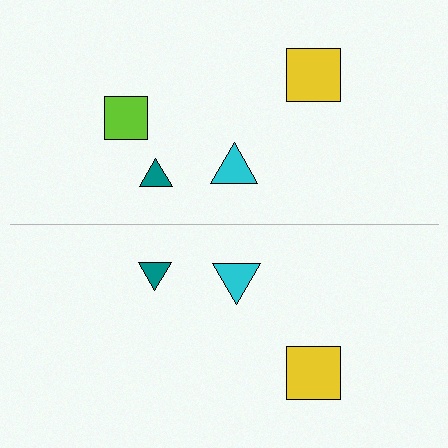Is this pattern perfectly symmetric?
No, the pattern is not perfectly symmetric. A lime square is missing from the bottom side.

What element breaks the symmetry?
A lime square is missing from the bottom side.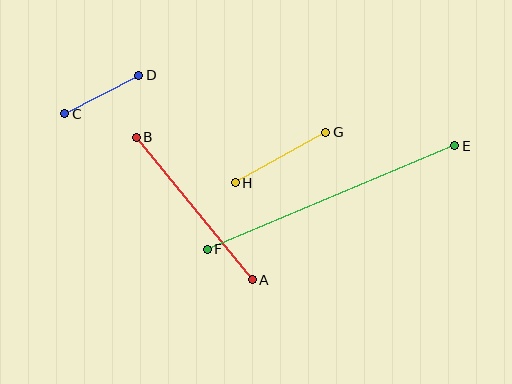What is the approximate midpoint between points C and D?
The midpoint is at approximately (102, 95) pixels.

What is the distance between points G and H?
The distance is approximately 104 pixels.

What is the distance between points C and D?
The distance is approximately 84 pixels.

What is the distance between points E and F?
The distance is approximately 268 pixels.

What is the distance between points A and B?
The distance is approximately 183 pixels.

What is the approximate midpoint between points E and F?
The midpoint is at approximately (331, 198) pixels.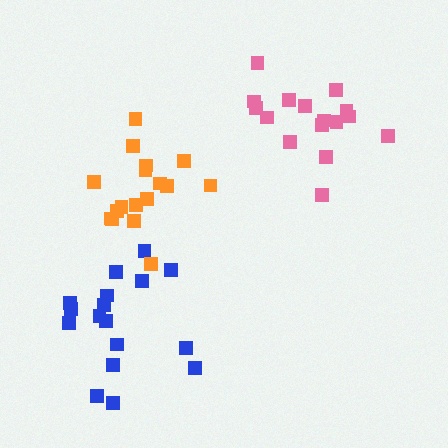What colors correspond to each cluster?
The clusters are colored: blue, pink, orange.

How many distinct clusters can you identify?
There are 3 distinct clusters.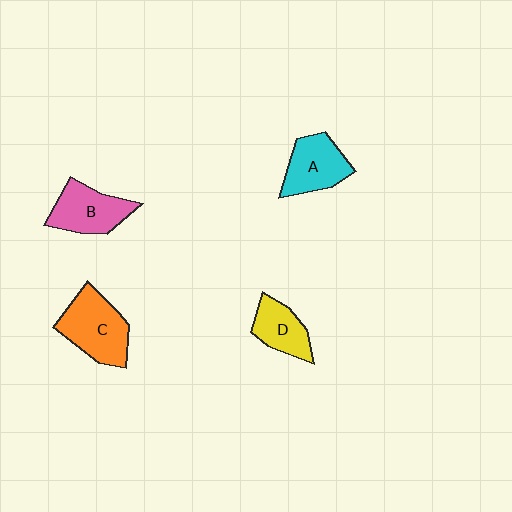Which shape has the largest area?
Shape C (orange).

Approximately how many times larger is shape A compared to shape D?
Approximately 1.3 times.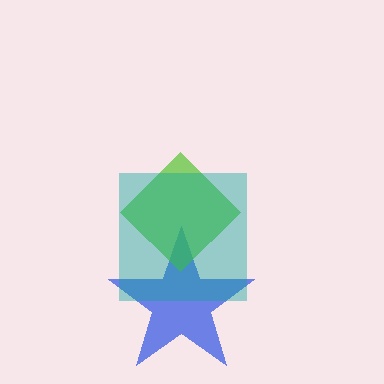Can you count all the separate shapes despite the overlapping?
Yes, there are 3 separate shapes.